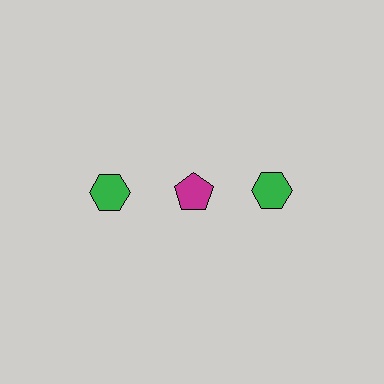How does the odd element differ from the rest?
It differs in both color (magenta instead of green) and shape (pentagon instead of hexagon).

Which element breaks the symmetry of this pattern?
The magenta pentagon in the top row, second from left column breaks the symmetry. All other shapes are green hexagons.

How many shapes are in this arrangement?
There are 3 shapes arranged in a grid pattern.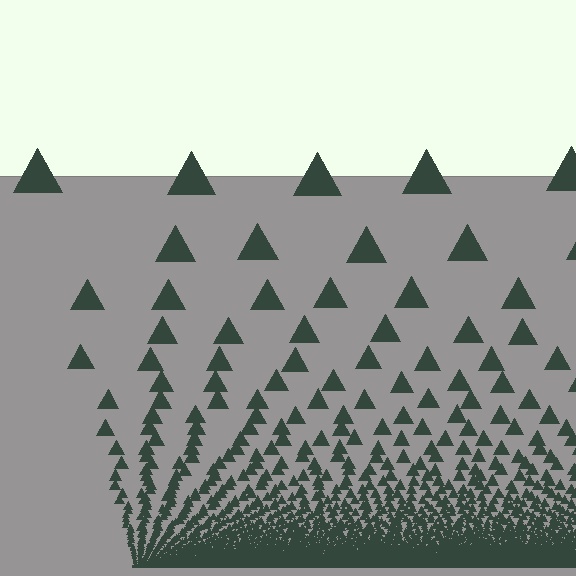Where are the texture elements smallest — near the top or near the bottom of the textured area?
Near the bottom.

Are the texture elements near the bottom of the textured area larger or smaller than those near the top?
Smaller. The gradient is inverted — elements near the bottom are smaller and denser.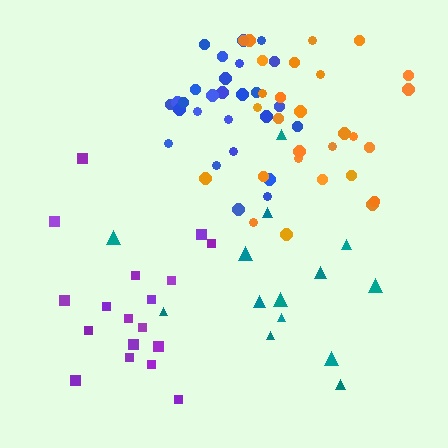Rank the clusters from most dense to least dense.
blue, purple, orange, teal.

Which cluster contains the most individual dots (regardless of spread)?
Orange (28).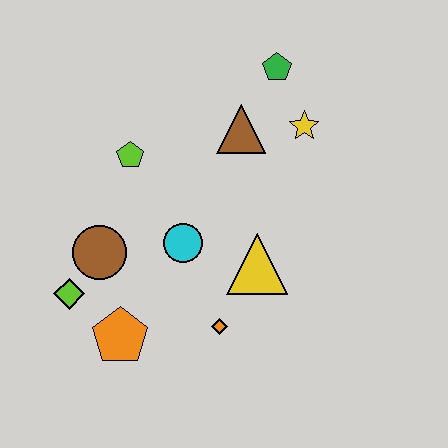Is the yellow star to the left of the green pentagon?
No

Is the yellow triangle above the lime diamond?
Yes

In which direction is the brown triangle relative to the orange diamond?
The brown triangle is above the orange diamond.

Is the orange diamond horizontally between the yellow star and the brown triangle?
No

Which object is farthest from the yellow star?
The lime diamond is farthest from the yellow star.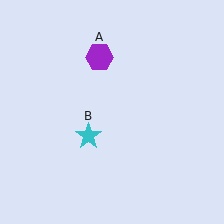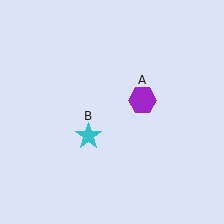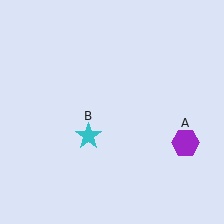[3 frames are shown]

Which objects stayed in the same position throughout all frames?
Cyan star (object B) remained stationary.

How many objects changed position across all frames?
1 object changed position: purple hexagon (object A).